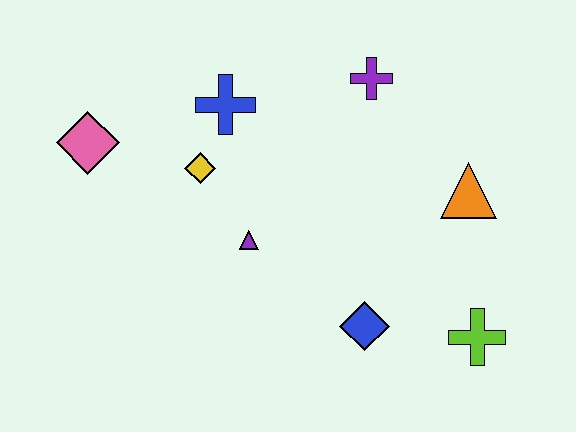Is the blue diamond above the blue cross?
No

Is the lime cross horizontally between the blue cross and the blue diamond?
No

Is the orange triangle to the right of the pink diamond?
Yes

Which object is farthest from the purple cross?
The pink diamond is farthest from the purple cross.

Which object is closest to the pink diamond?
The yellow diamond is closest to the pink diamond.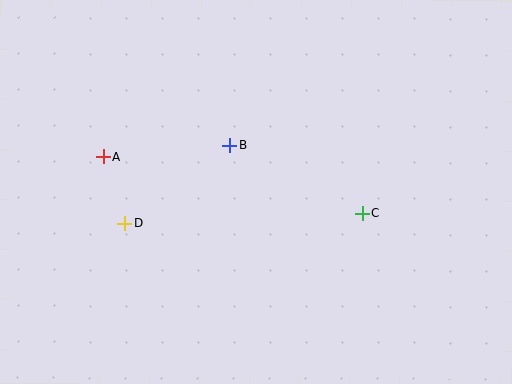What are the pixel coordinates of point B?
Point B is at (230, 145).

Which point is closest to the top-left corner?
Point A is closest to the top-left corner.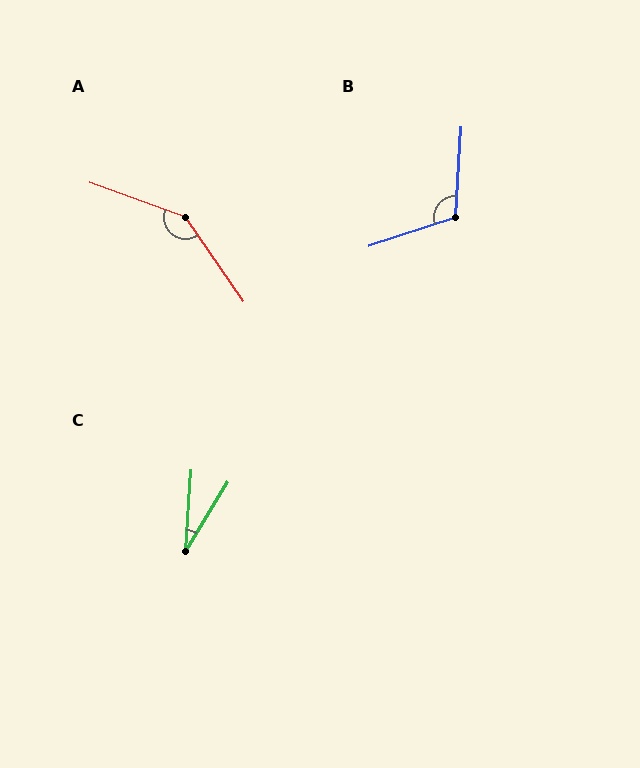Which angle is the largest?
A, at approximately 144 degrees.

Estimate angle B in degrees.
Approximately 111 degrees.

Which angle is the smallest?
C, at approximately 28 degrees.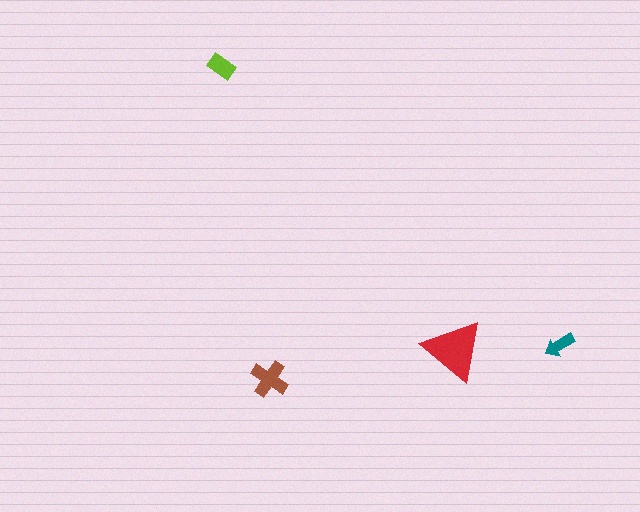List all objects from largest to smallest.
The red triangle, the brown cross, the lime rectangle, the teal arrow.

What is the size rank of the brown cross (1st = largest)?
2nd.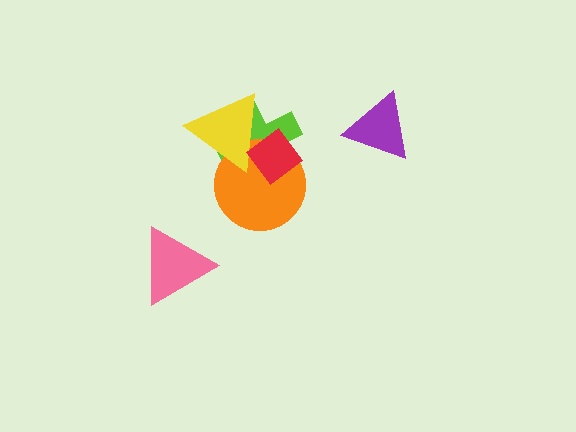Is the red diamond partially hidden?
No, no other shape covers it.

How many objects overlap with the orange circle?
3 objects overlap with the orange circle.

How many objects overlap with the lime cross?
3 objects overlap with the lime cross.